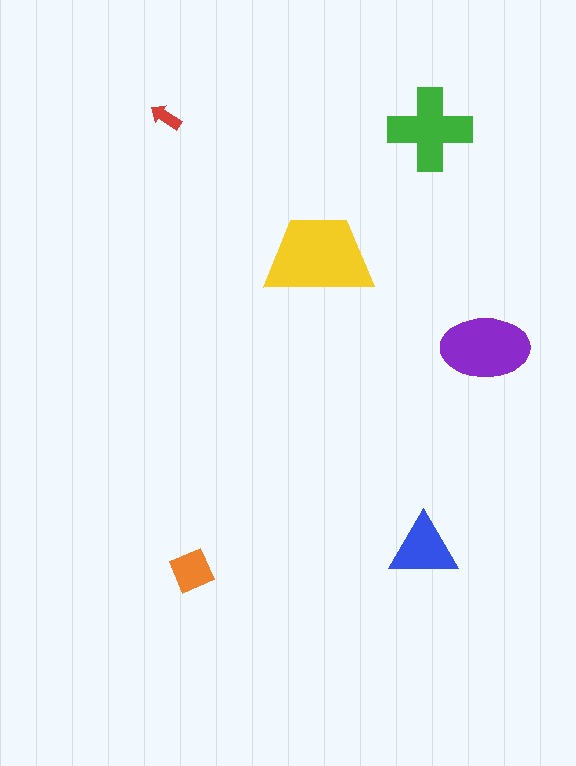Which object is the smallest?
The red arrow.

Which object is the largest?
The yellow trapezoid.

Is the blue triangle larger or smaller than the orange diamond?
Larger.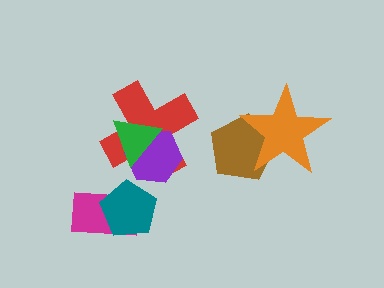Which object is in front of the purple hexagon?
The green triangle is in front of the purple hexagon.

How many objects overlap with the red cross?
2 objects overlap with the red cross.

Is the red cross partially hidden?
Yes, it is partially covered by another shape.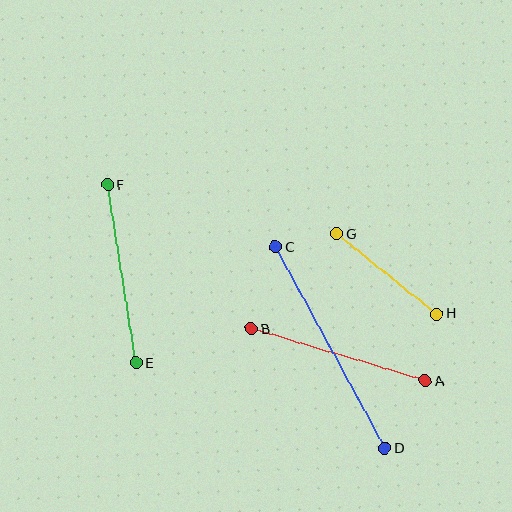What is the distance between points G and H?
The distance is approximately 128 pixels.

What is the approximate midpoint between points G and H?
The midpoint is at approximately (387, 274) pixels.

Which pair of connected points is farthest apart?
Points C and D are farthest apart.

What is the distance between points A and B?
The distance is approximately 181 pixels.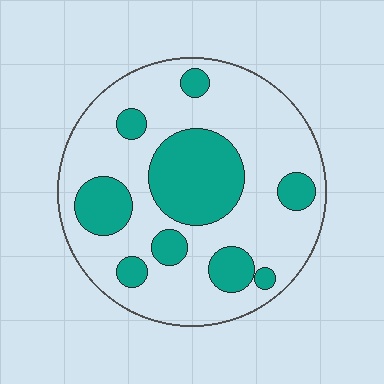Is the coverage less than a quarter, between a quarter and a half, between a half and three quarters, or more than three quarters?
Between a quarter and a half.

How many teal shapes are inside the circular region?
9.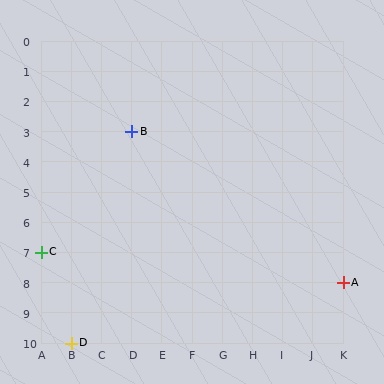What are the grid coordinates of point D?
Point D is at grid coordinates (B, 10).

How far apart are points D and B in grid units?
Points D and B are 2 columns and 7 rows apart (about 7.3 grid units diagonally).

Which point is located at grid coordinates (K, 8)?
Point A is at (K, 8).